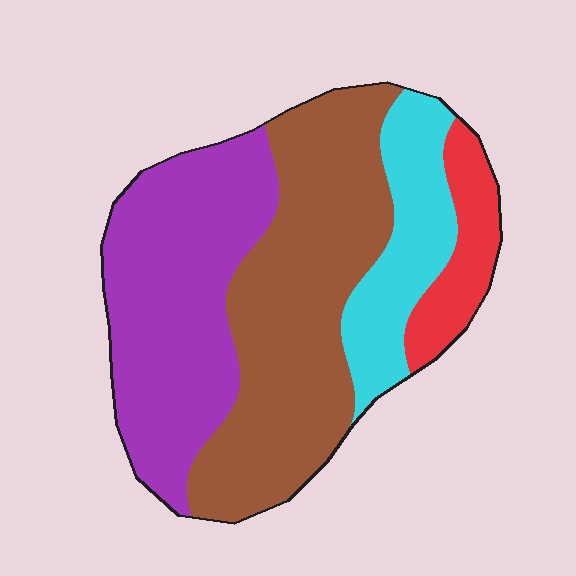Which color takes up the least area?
Red, at roughly 10%.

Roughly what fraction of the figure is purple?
Purple takes up about one third (1/3) of the figure.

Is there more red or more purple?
Purple.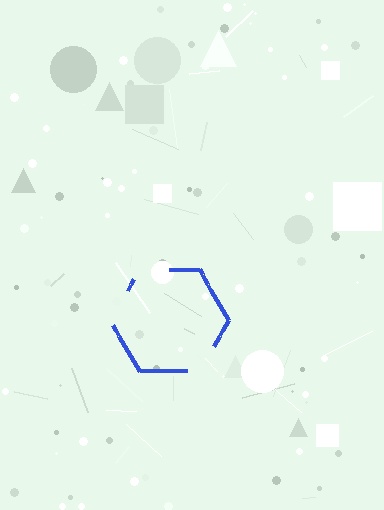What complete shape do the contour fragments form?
The contour fragments form a hexagon.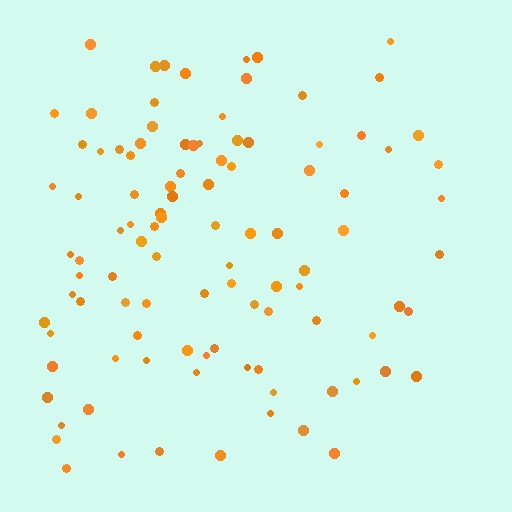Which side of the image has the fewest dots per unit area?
The right.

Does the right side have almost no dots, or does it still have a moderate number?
Still a moderate number, just noticeably fewer than the left.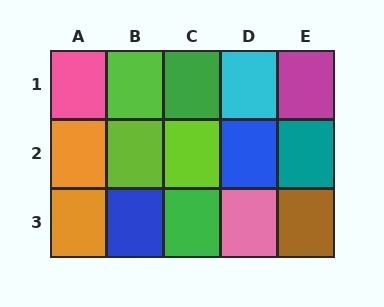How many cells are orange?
2 cells are orange.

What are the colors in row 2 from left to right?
Orange, lime, lime, blue, teal.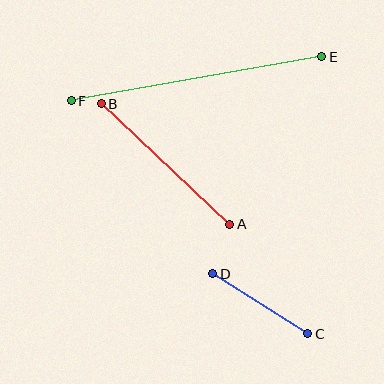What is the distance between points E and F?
The distance is approximately 254 pixels.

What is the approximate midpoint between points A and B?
The midpoint is at approximately (165, 164) pixels.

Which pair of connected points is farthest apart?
Points E and F are farthest apart.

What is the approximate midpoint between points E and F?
The midpoint is at approximately (197, 79) pixels.